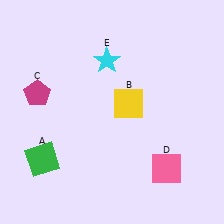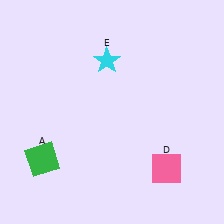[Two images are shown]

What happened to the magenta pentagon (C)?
The magenta pentagon (C) was removed in Image 2. It was in the top-left area of Image 1.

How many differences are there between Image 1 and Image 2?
There are 2 differences between the two images.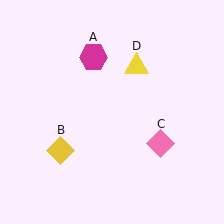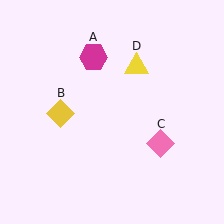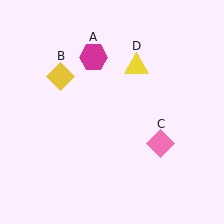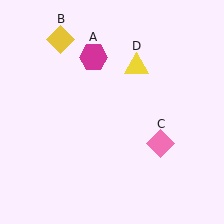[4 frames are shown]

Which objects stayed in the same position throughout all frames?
Magenta hexagon (object A) and pink diamond (object C) and yellow triangle (object D) remained stationary.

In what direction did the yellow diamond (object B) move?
The yellow diamond (object B) moved up.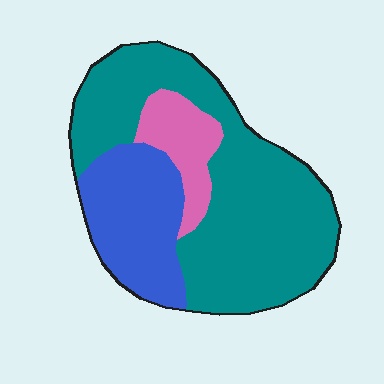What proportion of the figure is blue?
Blue takes up between a sixth and a third of the figure.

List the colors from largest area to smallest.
From largest to smallest: teal, blue, pink.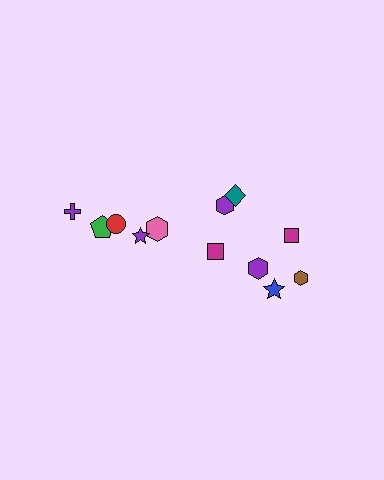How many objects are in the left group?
There are 5 objects.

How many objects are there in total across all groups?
There are 12 objects.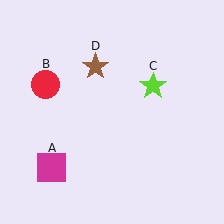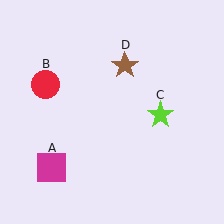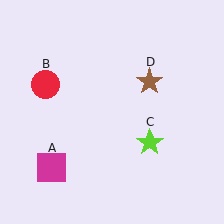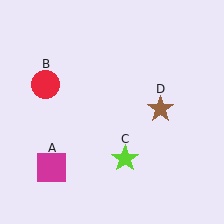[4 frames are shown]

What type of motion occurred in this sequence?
The lime star (object C), brown star (object D) rotated clockwise around the center of the scene.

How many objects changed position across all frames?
2 objects changed position: lime star (object C), brown star (object D).